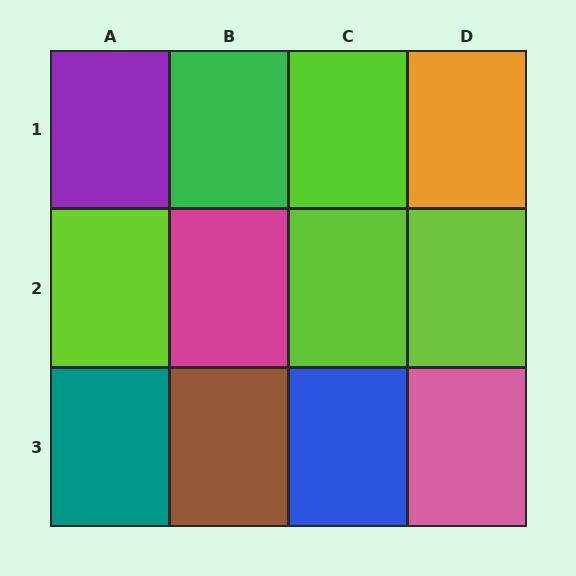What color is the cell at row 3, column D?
Pink.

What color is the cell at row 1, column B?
Green.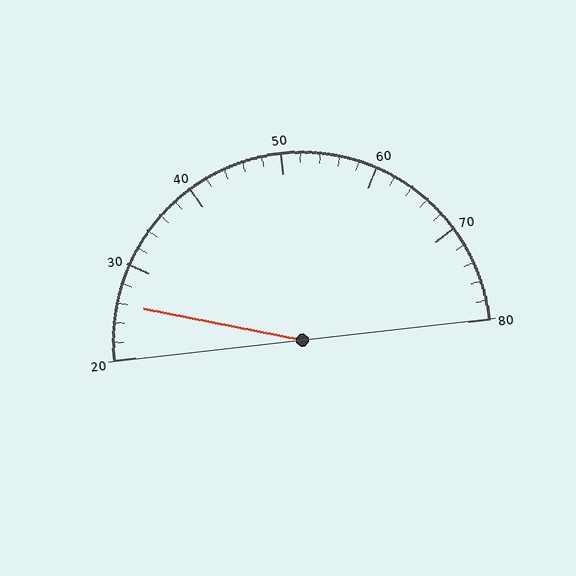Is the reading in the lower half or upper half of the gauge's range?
The reading is in the lower half of the range (20 to 80).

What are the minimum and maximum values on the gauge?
The gauge ranges from 20 to 80.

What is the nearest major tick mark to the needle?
The nearest major tick mark is 30.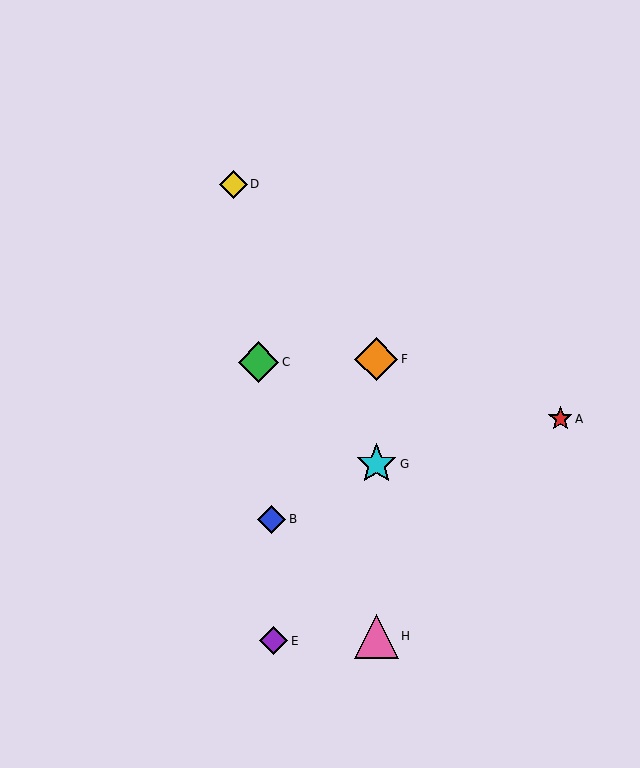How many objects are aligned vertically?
3 objects (F, G, H) are aligned vertically.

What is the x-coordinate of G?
Object G is at x≈376.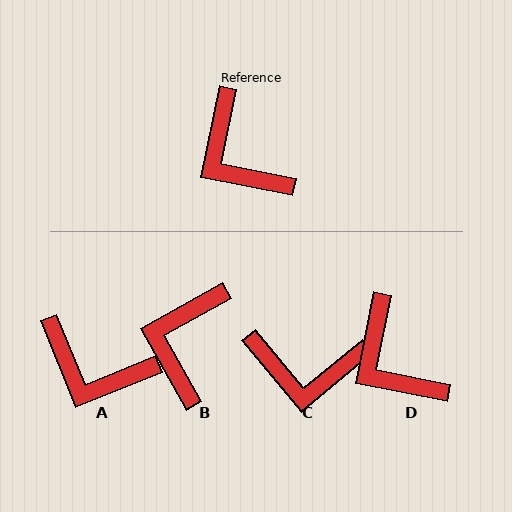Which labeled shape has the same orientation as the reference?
D.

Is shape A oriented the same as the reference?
No, it is off by about 33 degrees.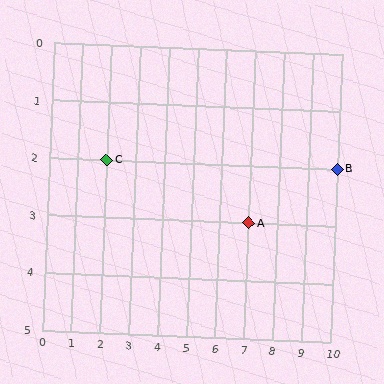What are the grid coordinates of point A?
Point A is at grid coordinates (7, 3).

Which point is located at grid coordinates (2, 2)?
Point C is at (2, 2).